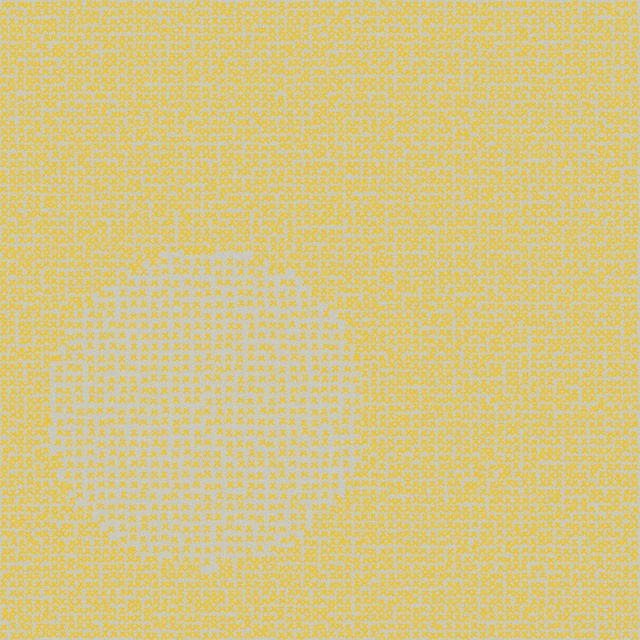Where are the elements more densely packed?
The elements are more densely packed outside the circle boundary.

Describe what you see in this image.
The image contains small yellow elements arranged at two different densities. A circle-shaped region is visible where the elements are less densely packed than the surrounding area.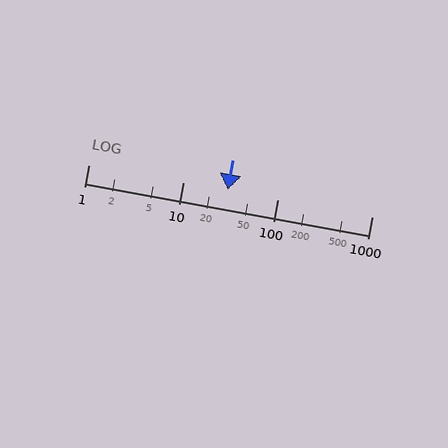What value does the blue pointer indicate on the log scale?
The pointer indicates approximately 30.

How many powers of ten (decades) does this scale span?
The scale spans 3 decades, from 1 to 1000.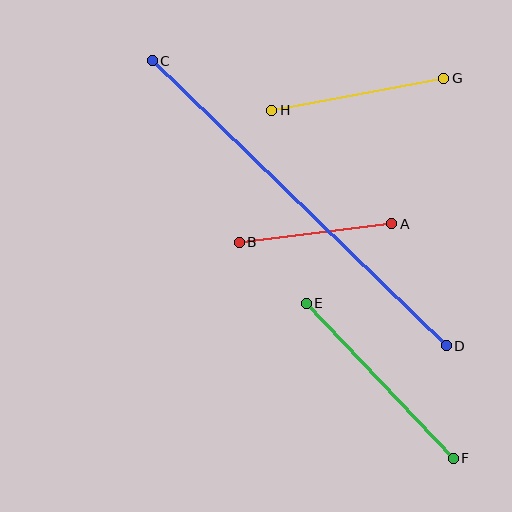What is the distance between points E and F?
The distance is approximately 214 pixels.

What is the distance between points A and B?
The distance is approximately 153 pixels.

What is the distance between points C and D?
The distance is approximately 409 pixels.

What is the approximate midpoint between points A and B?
The midpoint is at approximately (315, 233) pixels.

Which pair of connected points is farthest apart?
Points C and D are farthest apart.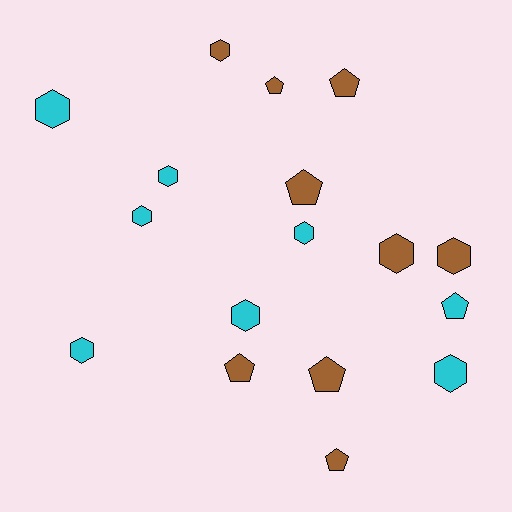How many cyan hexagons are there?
There are 7 cyan hexagons.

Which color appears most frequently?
Brown, with 9 objects.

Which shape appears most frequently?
Hexagon, with 10 objects.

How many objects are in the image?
There are 17 objects.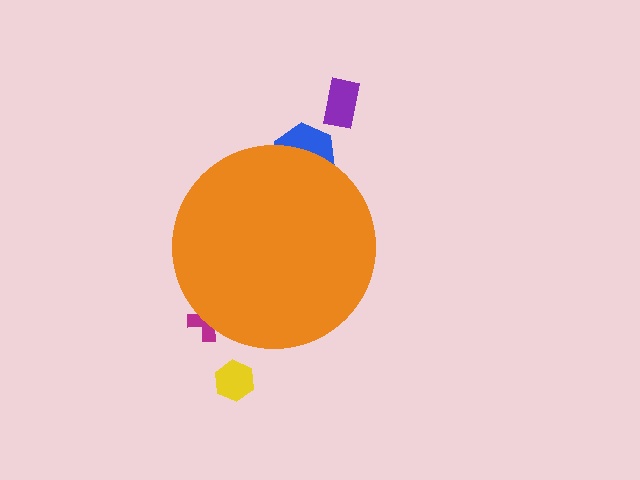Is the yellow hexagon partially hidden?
No, the yellow hexagon is fully visible.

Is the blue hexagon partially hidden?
Yes, the blue hexagon is partially hidden behind the orange circle.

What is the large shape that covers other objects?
An orange circle.